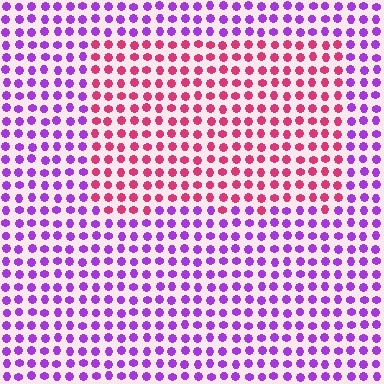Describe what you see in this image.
The image is filled with small purple elements in a uniform arrangement. A rectangle-shaped region is visible where the elements are tinted to a slightly different hue, forming a subtle color boundary.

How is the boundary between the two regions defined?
The boundary is defined purely by a slight shift in hue (about 56 degrees). Spacing, size, and orientation are identical on both sides.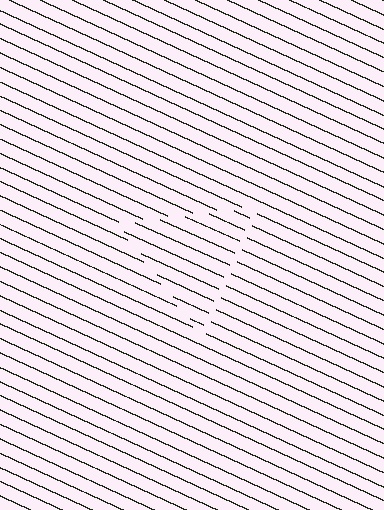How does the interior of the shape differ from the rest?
The interior of the shape contains the same grating, shifted by half a period — the contour is defined by the phase discontinuity where line-ends from the inner and outer gratings abut.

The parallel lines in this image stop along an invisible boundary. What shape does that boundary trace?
An illusory triangle. The interior of the shape contains the same grating, shifted by half a period — the contour is defined by the phase discontinuity where line-ends from the inner and outer gratings abut.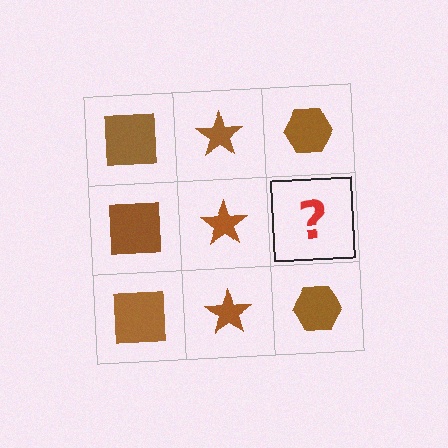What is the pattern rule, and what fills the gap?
The rule is that each column has a consistent shape. The gap should be filled with a brown hexagon.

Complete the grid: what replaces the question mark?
The question mark should be replaced with a brown hexagon.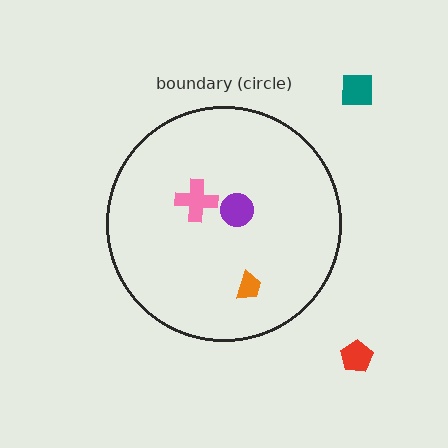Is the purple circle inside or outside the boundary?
Inside.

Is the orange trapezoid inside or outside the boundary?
Inside.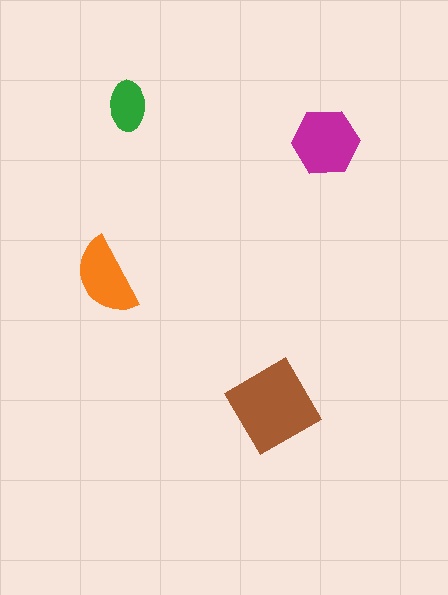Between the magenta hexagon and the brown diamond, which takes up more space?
The brown diamond.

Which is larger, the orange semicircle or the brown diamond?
The brown diamond.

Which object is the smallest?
The green ellipse.